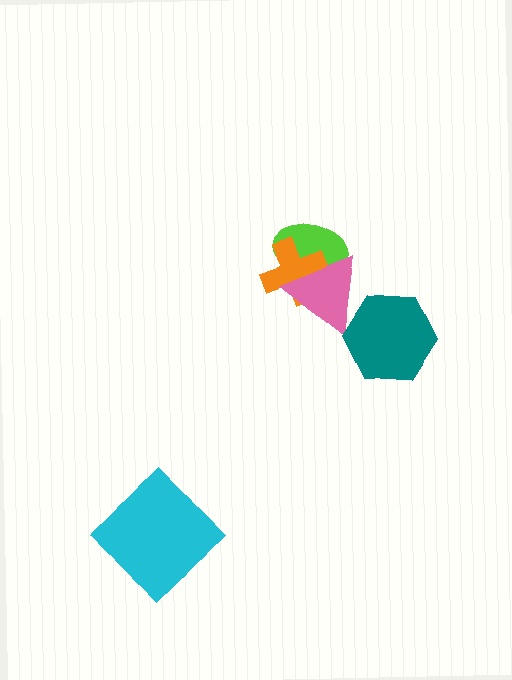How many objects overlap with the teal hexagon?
1 object overlaps with the teal hexagon.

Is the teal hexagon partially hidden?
No, no other shape covers it.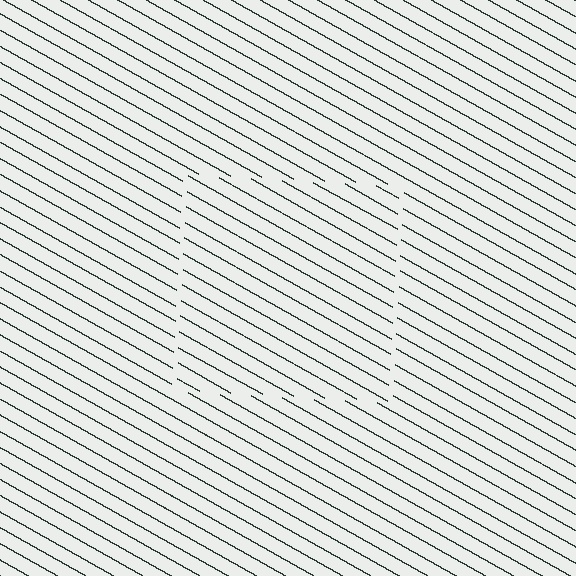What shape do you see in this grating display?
An illusory square. The interior of the shape contains the same grating, shifted by half a period — the contour is defined by the phase discontinuity where line-ends from the inner and outer gratings abut.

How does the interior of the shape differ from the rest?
The interior of the shape contains the same grating, shifted by half a period — the contour is defined by the phase discontinuity where line-ends from the inner and outer gratings abut.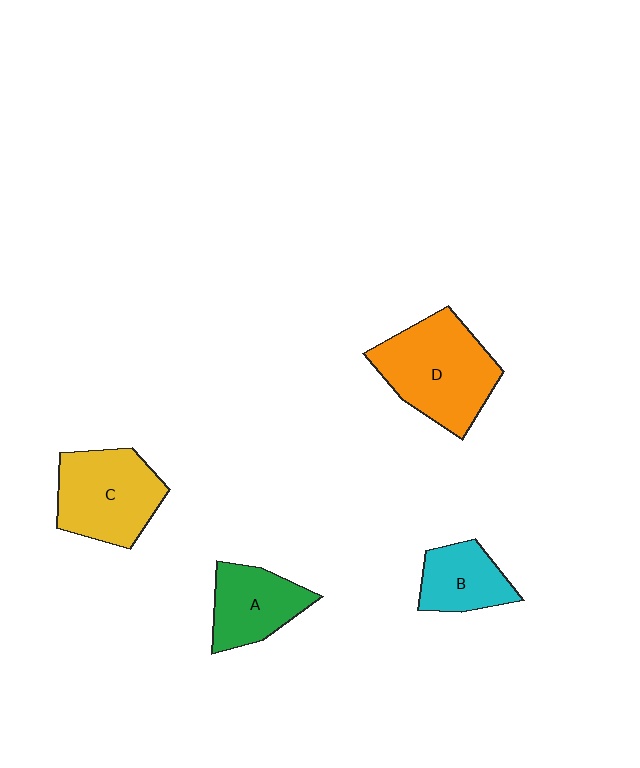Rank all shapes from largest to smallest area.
From largest to smallest: D (orange), C (yellow), A (green), B (cyan).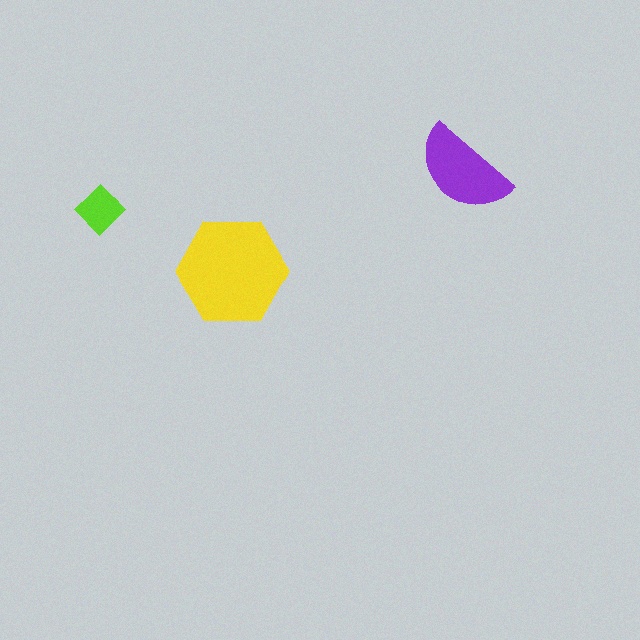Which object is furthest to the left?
The lime diamond is leftmost.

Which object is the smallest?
The lime diamond.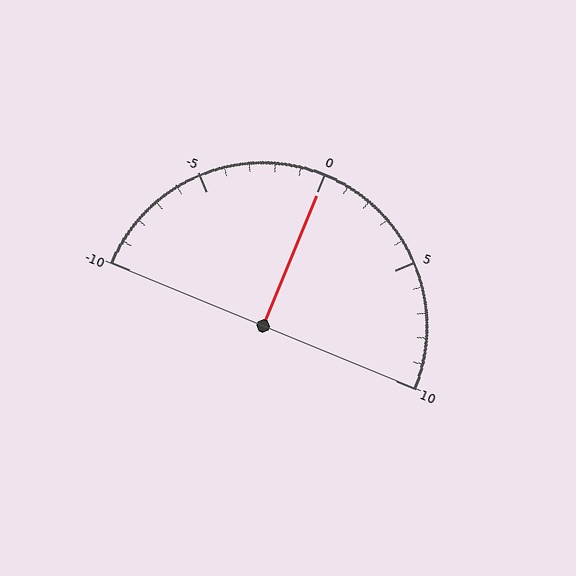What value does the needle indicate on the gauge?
The needle indicates approximately 0.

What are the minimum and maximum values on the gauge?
The gauge ranges from -10 to 10.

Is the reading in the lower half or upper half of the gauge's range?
The reading is in the upper half of the range (-10 to 10).